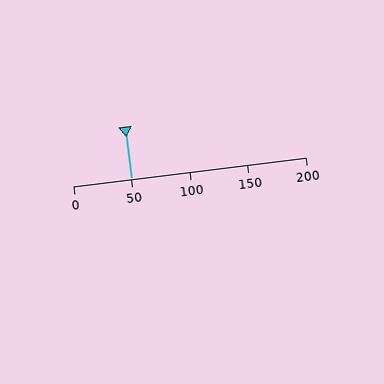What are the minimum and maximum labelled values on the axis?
The axis runs from 0 to 200.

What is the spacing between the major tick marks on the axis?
The major ticks are spaced 50 apart.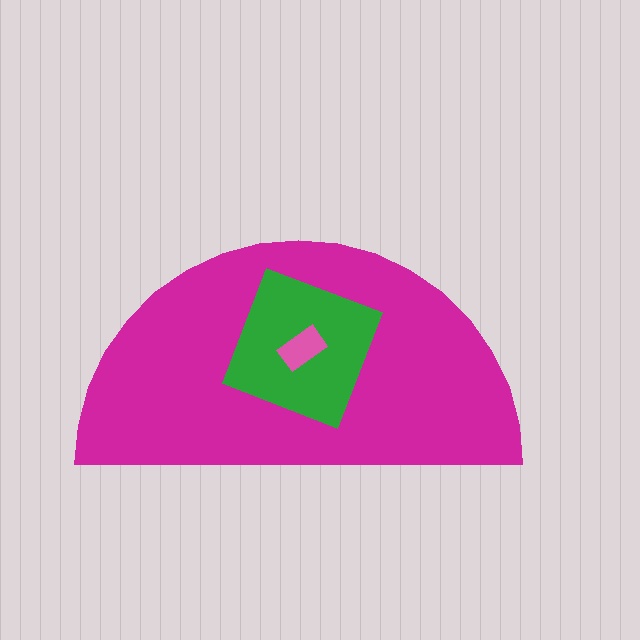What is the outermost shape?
The magenta semicircle.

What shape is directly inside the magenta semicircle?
The green diamond.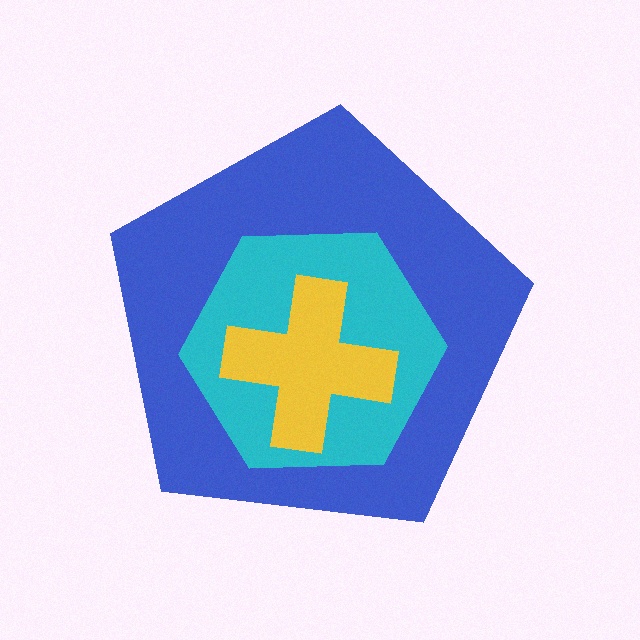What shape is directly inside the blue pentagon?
The cyan hexagon.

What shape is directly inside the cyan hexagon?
The yellow cross.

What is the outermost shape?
The blue pentagon.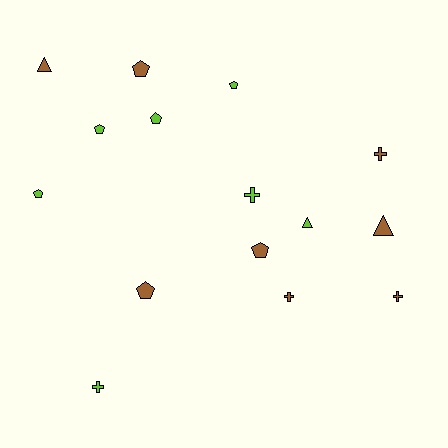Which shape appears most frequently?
Pentagon, with 7 objects.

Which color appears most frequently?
Brown, with 8 objects.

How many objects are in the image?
There are 15 objects.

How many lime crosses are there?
There are 2 lime crosses.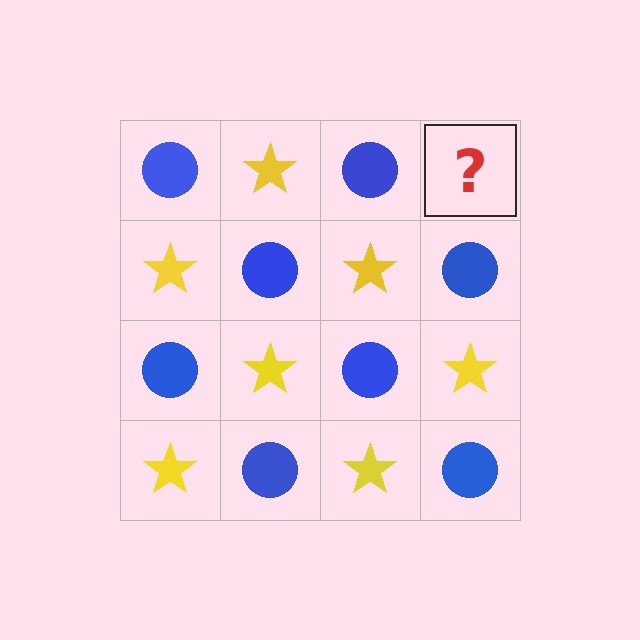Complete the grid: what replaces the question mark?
The question mark should be replaced with a yellow star.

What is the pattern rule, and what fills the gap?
The rule is that it alternates blue circle and yellow star in a checkerboard pattern. The gap should be filled with a yellow star.